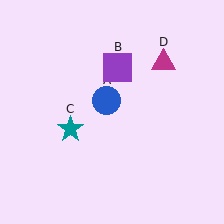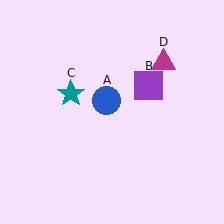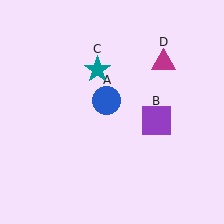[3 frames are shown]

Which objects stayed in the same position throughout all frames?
Blue circle (object A) and magenta triangle (object D) remained stationary.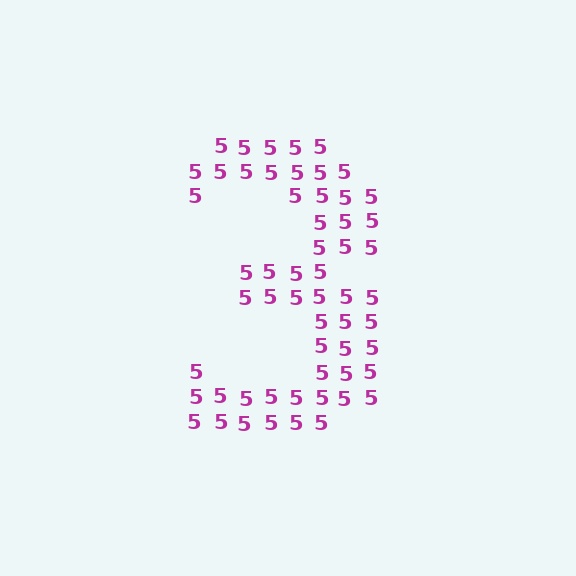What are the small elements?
The small elements are digit 5's.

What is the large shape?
The large shape is the digit 3.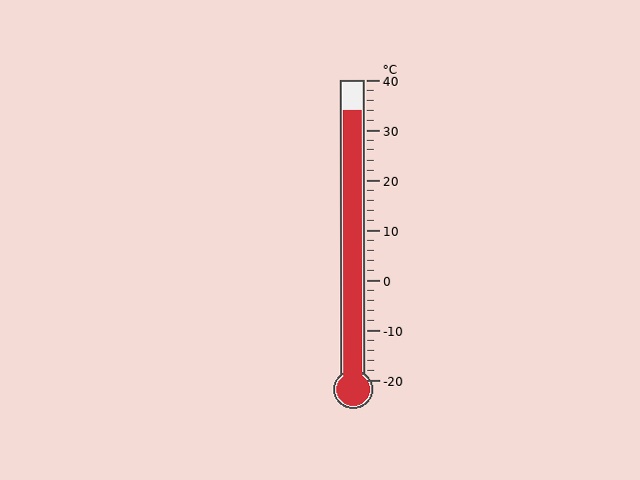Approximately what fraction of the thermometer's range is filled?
The thermometer is filled to approximately 90% of its range.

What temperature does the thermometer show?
The thermometer shows approximately 34°C.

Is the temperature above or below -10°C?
The temperature is above -10°C.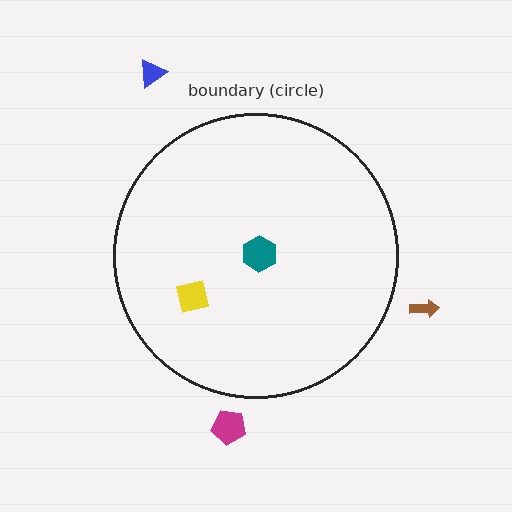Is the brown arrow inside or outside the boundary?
Outside.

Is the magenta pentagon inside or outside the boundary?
Outside.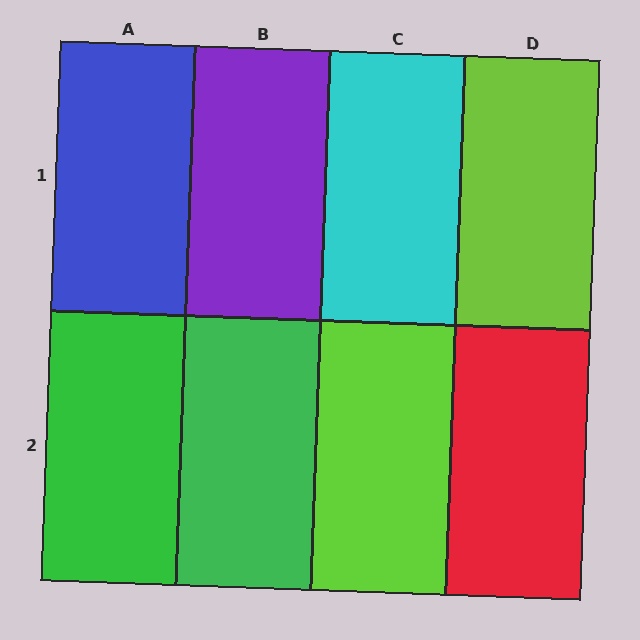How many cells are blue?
1 cell is blue.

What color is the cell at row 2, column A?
Green.